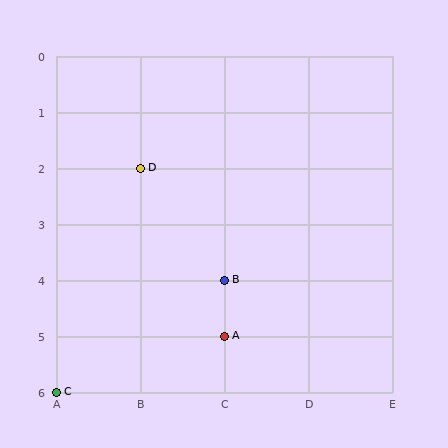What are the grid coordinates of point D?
Point D is at grid coordinates (B, 2).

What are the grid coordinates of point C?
Point C is at grid coordinates (A, 6).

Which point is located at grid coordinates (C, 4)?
Point B is at (C, 4).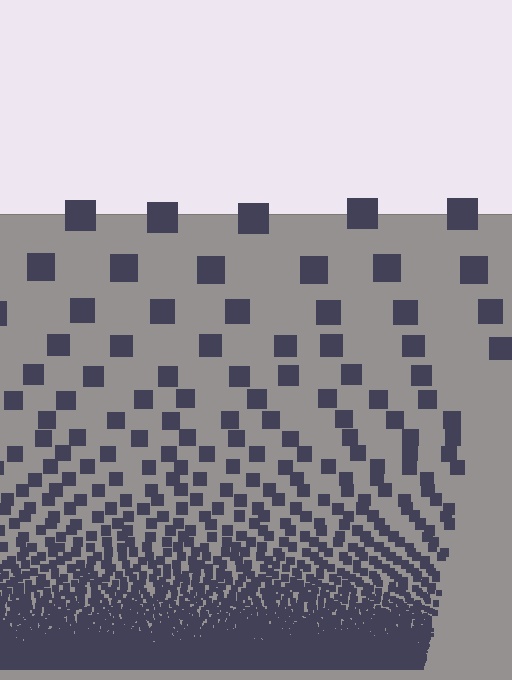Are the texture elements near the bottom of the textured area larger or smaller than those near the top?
Smaller. The gradient is inverted — elements near the bottom are smaller and denser.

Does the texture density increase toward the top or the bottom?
Density increases toward the bottom.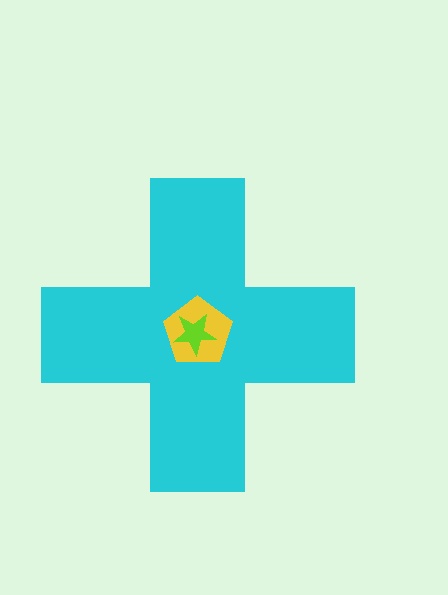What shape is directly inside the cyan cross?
The yellow pentagon.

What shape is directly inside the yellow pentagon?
The lime star.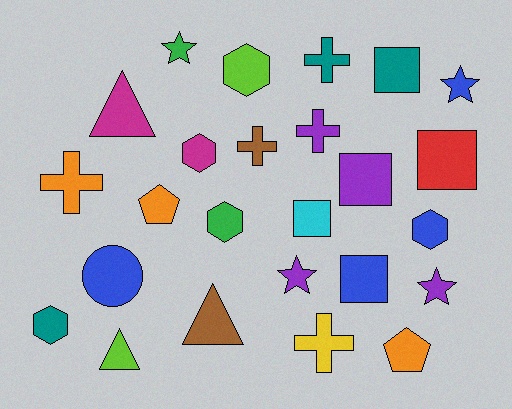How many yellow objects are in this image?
There is 1 yellow object.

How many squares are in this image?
There are 5 squares.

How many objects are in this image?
There are 25 objects.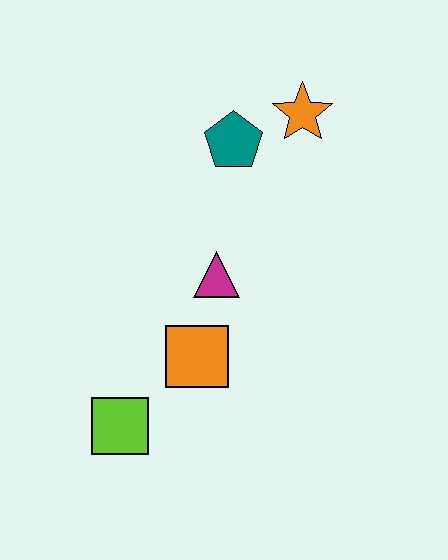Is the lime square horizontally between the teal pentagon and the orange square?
No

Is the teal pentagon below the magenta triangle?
No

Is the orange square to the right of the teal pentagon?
No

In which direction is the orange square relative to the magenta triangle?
The orange square is below the magenta triangle.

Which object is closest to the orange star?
The teal pentagon is closest to the orange star.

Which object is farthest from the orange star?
The lime square is farthest from the orange star.